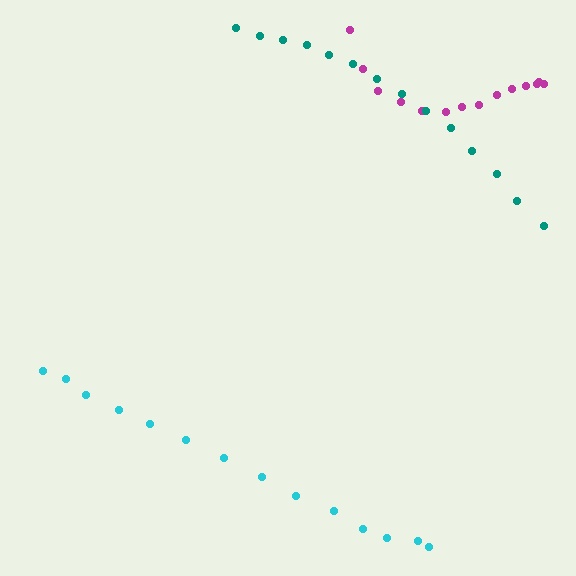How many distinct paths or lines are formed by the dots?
There are 3 distinct paths.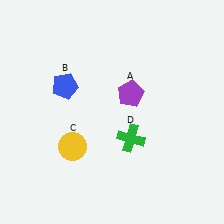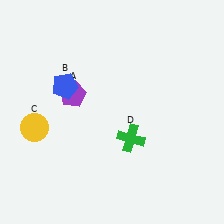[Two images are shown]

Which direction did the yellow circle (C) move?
The yellow circle (C) moved left.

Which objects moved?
The objects that moved are: the purple pentagon (A), the yellow circle (C).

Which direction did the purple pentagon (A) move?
The purple pentagon (A) moved left.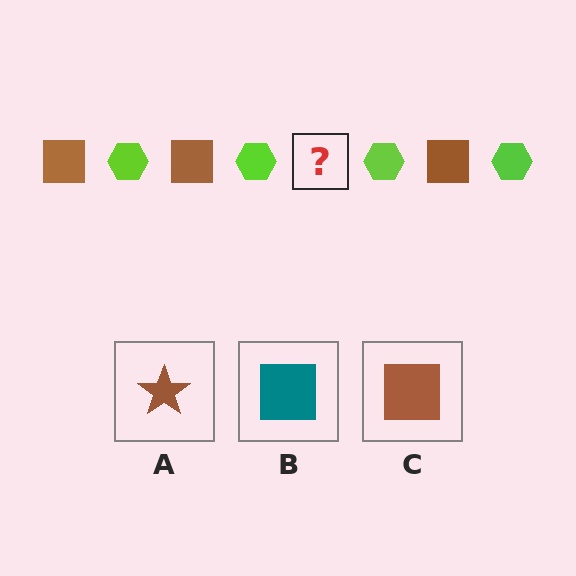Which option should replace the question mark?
Option C.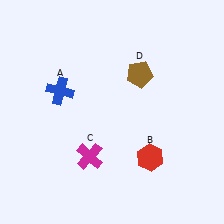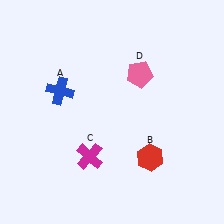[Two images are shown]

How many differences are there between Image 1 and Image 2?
There is 1 difference between the two images.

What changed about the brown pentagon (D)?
In Image 1, D is brown. In Image 2, it changed to pink.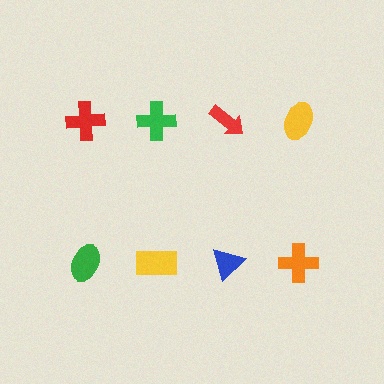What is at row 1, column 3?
A red arrow.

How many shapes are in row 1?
4 shapes.